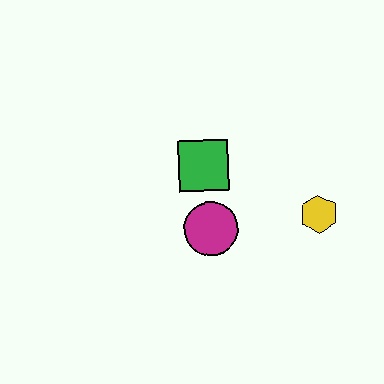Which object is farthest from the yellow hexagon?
The green square is farthest from the yellow hexagon.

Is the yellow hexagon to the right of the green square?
Yes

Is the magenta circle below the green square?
Yes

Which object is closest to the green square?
The magenta circle is closest to the green square.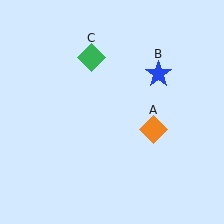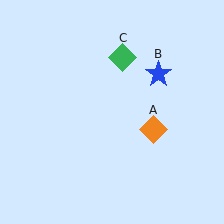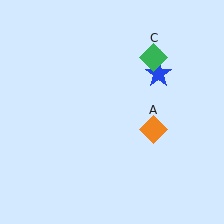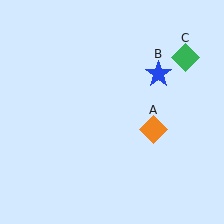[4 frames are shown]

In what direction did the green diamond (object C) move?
The green diamond (object C) moved right.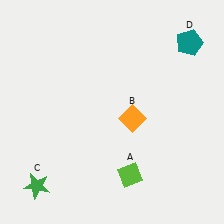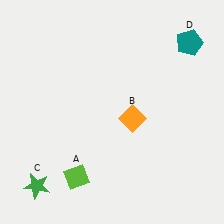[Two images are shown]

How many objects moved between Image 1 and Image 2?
1 object moved between the two images.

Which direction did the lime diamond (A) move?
The lime diamond (A) moved left.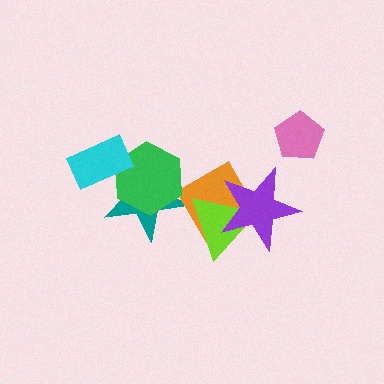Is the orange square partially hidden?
Yes, it is partially covered by another shape.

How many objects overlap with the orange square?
2 objects overlap with the orange square.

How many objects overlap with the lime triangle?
2 objects overlap with the lime triangle.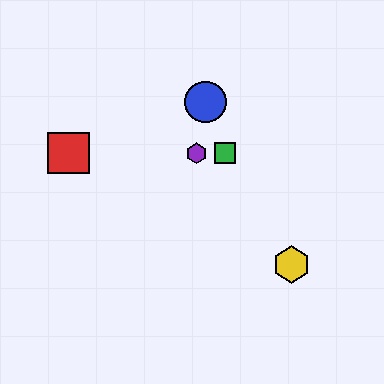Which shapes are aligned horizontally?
The red square, the green square, the purple hexagon are aligned horizontally.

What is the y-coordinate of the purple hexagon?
The purple hexagon is at y≈153.